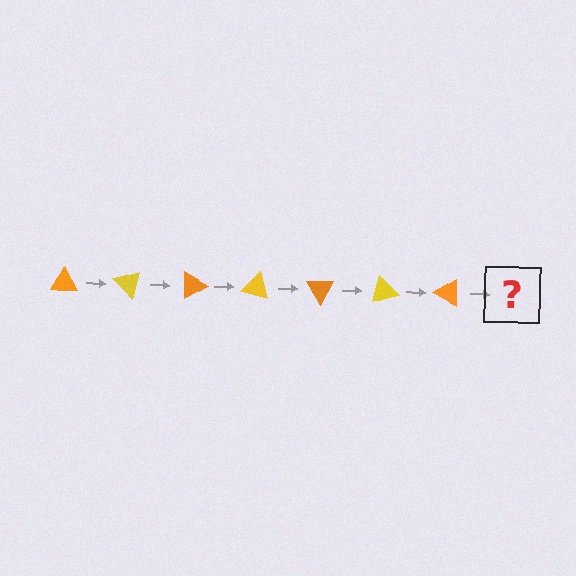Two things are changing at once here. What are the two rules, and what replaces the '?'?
The two rules are that it rotates 45 degrees each step and the color cycles through orange and yellow. The '?' should be a yellow triangle, rotated 315 degrees from the start.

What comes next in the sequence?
The next element should be a yellow triangle, rotated 315 degrees from the start.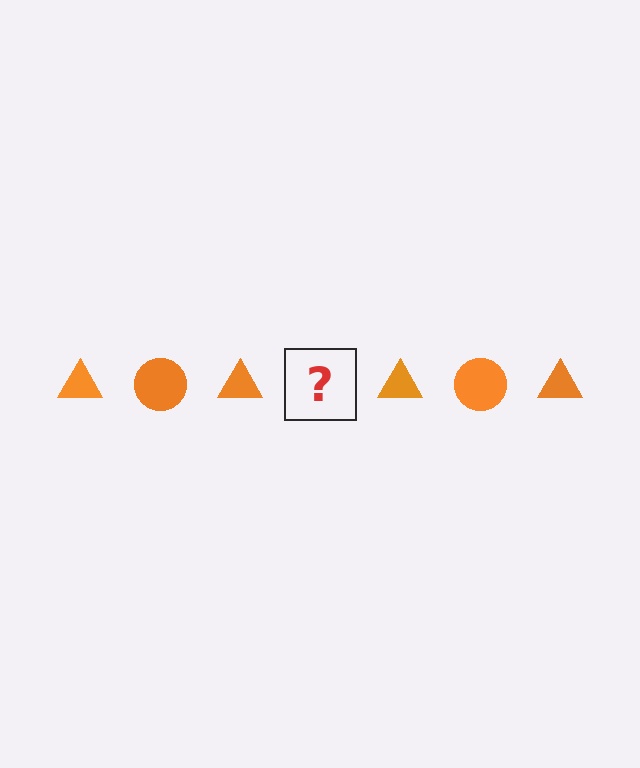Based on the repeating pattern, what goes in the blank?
The blank should be an orange circle.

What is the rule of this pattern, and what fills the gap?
The rule is that the pattern cycles through triangle, circle shapes in orange. The gap should be filled with an orange circle.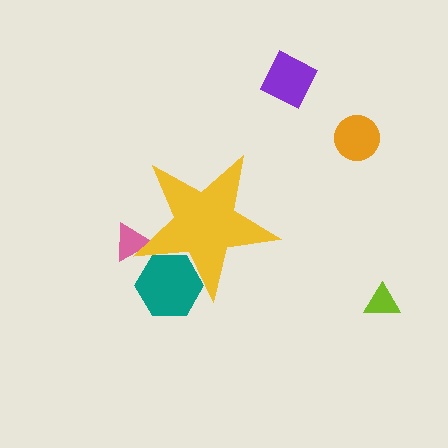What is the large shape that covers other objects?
A yellow star.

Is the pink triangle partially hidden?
Yes, the pink triangle is partially hidden behind the yellow star.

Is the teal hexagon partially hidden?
Yes, the teal hexagon is partially hidden behind the yellow star.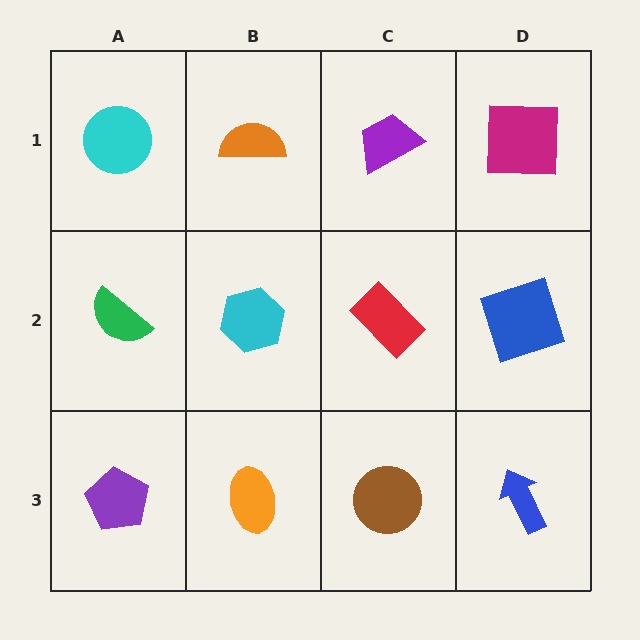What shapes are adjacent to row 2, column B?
An orange semicircle (row 1, column B), an orange ellipse (row 3, column B), a green semicircle (row 2, column A), a red rectangle (row 2, column C).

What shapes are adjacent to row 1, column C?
A red rectangle (row 2, column C), an orange semicircle (row 1, column B), a magenta square (row 1, column D).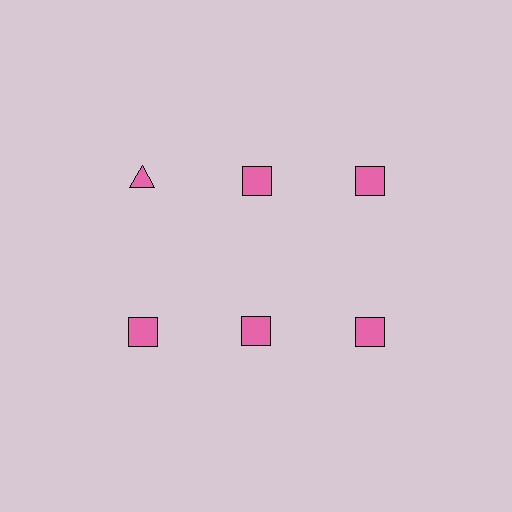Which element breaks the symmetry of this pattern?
The pink triangle in the top row, leftmost column breaks the symmetry. All other shapes are pink squares.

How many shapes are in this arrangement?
There are 6 shapes arranged in a grid pattern.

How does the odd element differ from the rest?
It has a different shape: triangle instead of square.